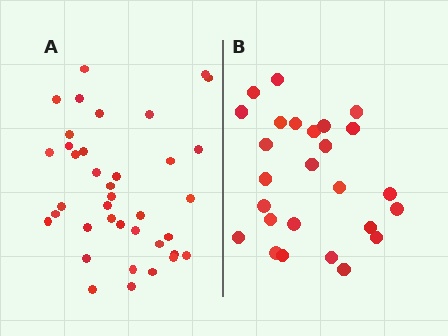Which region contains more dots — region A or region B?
Region A (the left region) has more dots.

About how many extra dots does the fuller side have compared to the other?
Region A has roughly 12 or so more dots than region B.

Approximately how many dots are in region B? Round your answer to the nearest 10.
About 30 dots. (The exact count is 26, which rounds to 30.)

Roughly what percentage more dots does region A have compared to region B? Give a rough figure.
About 45% more.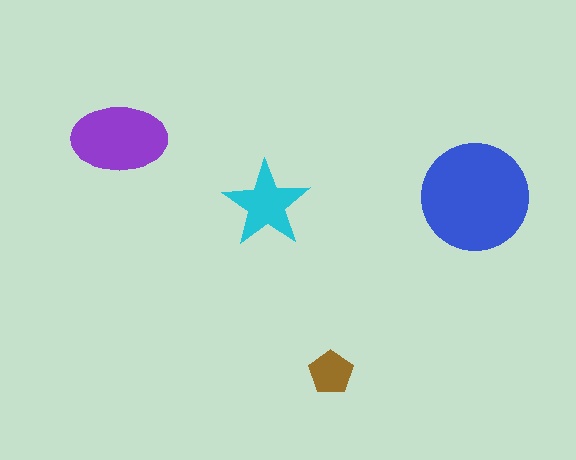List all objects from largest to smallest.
The blue circle, the purple ellipse, the cyan star, the brown pentagon.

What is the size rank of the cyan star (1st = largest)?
3rd.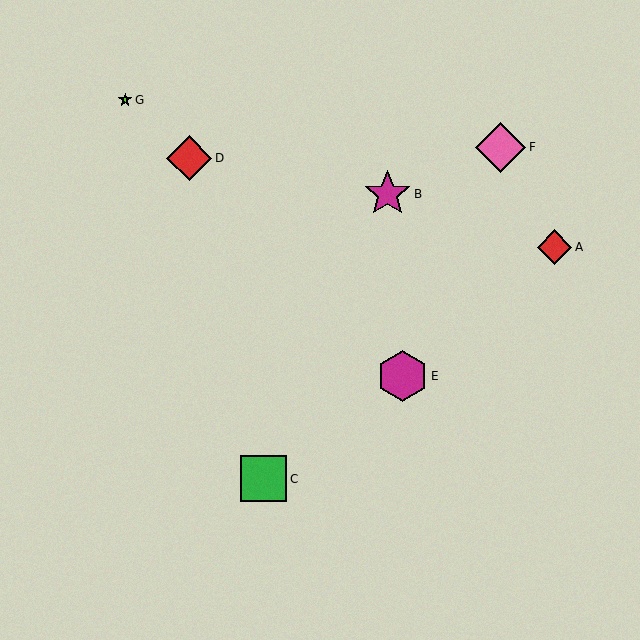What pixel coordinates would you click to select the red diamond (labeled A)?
Click at (555, 247) to select the red diamond A.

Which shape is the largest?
The magenta hexagon (labeled E) is the largest.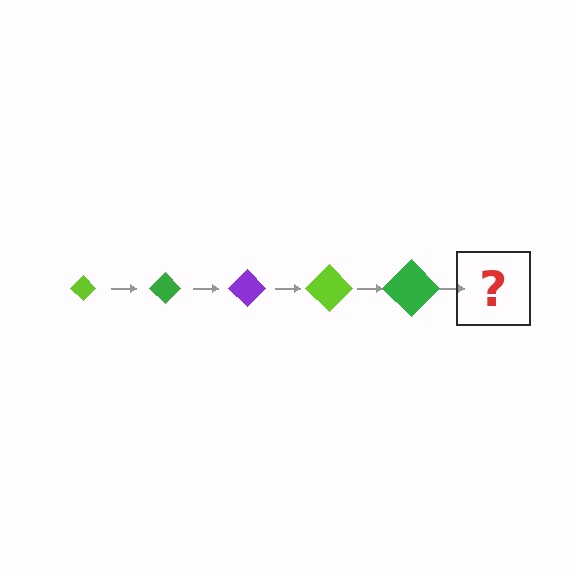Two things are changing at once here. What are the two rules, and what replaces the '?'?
The two rules are that the diamond grows larger each step and the color cycles through lime, green, and purple. The '?' should be a purple diamond, larger than the previous one.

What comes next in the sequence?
The next element should be a purple diamond, larger than the previous one.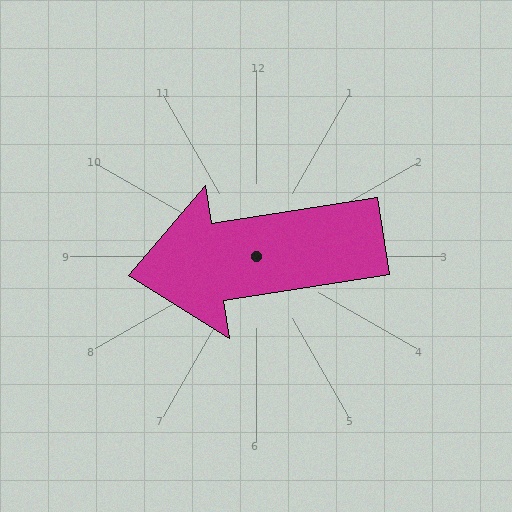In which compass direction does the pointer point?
West.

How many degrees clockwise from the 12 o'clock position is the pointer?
Approximately 261 degrees.